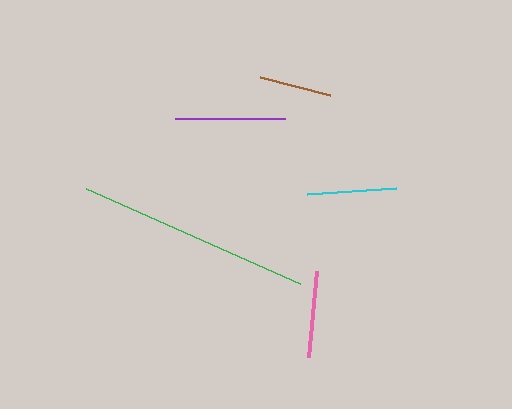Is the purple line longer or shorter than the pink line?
The purple line is longer than the pink line.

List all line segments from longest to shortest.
From longest to shortest: green, purple, cyan, pink, brown.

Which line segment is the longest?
The green line is the longest at approximately 235 pixels.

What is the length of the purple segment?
The purple segment is approximately 110 pixels long.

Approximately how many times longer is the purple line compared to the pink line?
The purple line is approximately 1.3 times the length of the pink line.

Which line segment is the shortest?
The brown line is the shortest at approximately 72 pixels.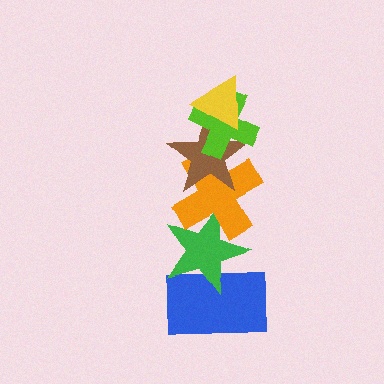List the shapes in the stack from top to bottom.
From top to bottom: the yellow triangle, the lime cross, the brown star, the orange cross, the green star, the blue rectangle.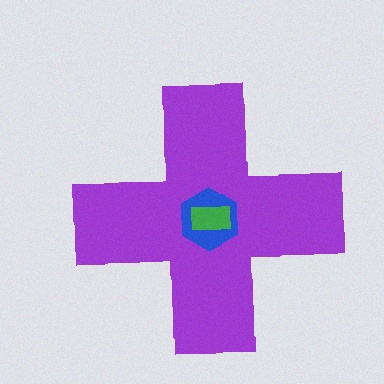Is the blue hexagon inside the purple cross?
Yes.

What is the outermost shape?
The purple cross.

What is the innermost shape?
The green rectangle.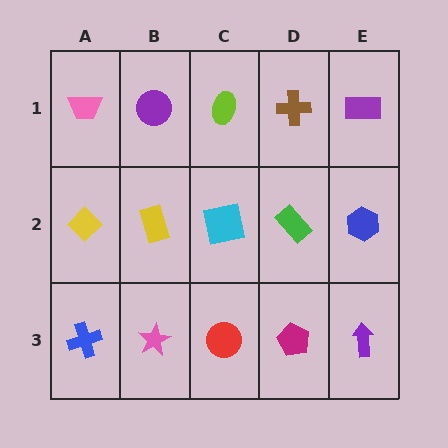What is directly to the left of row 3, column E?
A magenta pentagon.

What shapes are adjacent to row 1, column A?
A yellow diamond (row 2, column A), a purple circle (row 1, column B).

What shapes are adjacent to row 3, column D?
A green rectangle (row 2, column D), a red circle (row 3, column C), a purple arrow (row 3, column E).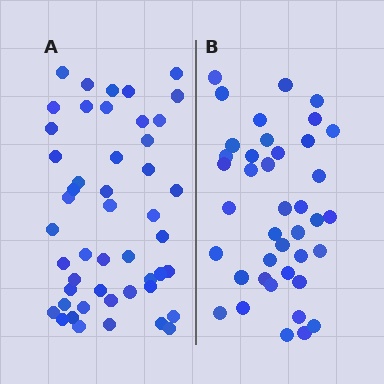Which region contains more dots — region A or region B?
Region A (the left region) has more dots.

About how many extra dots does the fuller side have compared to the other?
Region A has roughly 8 or so more dots than region B.